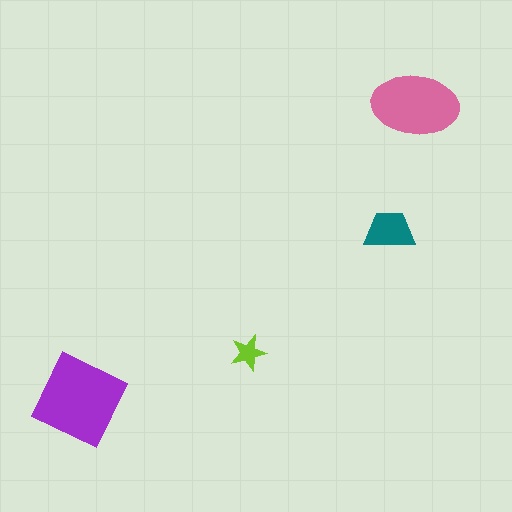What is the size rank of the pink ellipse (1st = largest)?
2nd.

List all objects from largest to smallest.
The purple square, the pink ellipse, the teal trapezoid, the lime star.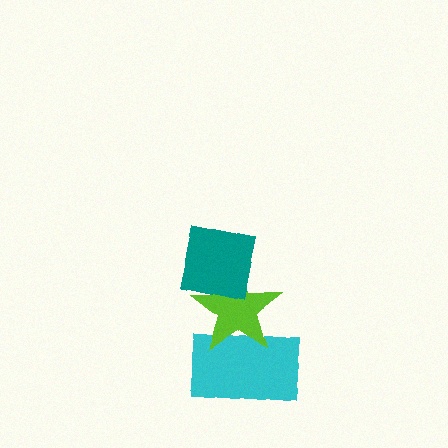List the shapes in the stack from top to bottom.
From top to bottom: the teal square, the lime star, the cyan rectangle.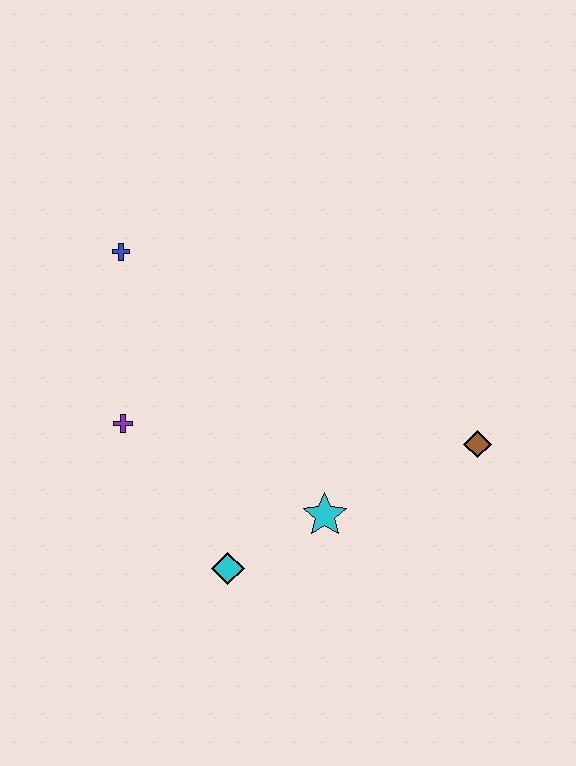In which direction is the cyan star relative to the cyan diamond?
The cyan star is to the right of the cyan diamond.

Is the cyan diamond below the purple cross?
Yes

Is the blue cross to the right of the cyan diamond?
No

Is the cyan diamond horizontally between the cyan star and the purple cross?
Yes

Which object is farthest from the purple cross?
The brown diamond is farthest from the purple cross.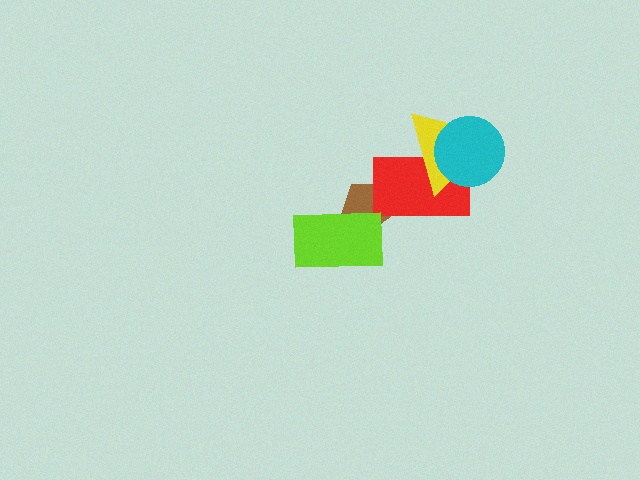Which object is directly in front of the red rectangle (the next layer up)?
The yellow triangle is directly in front of the red rectangle.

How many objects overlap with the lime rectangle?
1 object overlaps with the lime rectangle.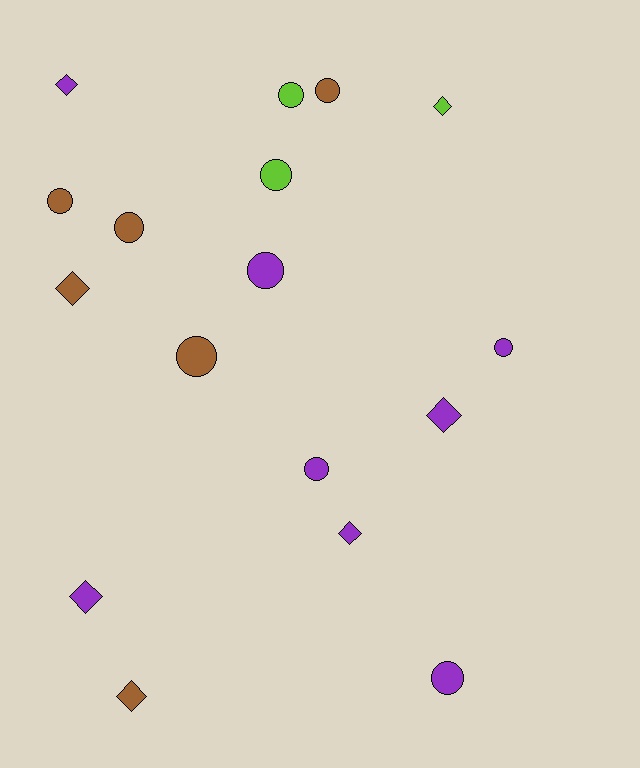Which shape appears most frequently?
Circle, with 10 objects.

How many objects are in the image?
There are 17 objects.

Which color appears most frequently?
Purple, with 8 objects.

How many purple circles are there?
There are 4 purple circles.